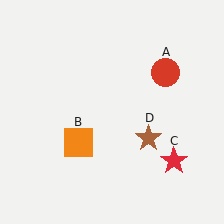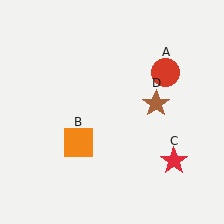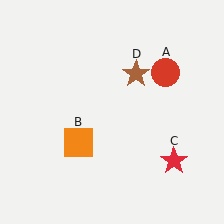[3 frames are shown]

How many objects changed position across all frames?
1 object changed position: brown star (object D).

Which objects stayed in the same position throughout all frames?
Red circle (object A) and orange square (object B) and red star (object C) remained stationary.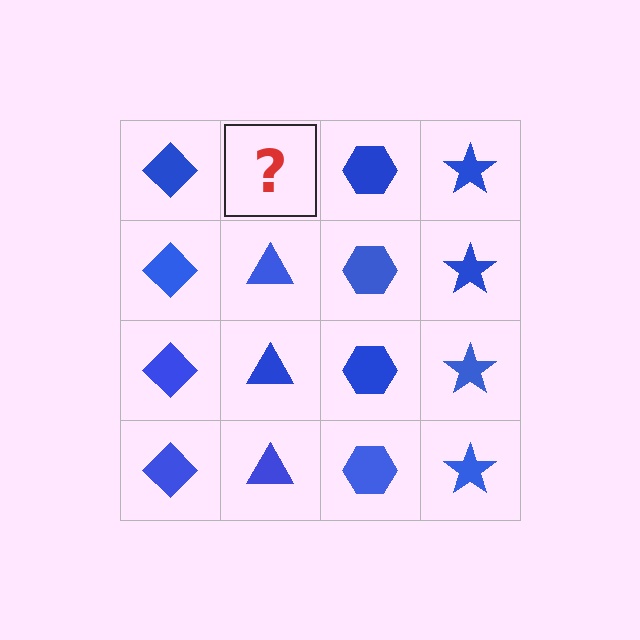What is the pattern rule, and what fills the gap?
The rule is that each column has a consistent shape. The gap should be filled with a blue triangle.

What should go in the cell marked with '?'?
The missing cell should contain a blue triangle.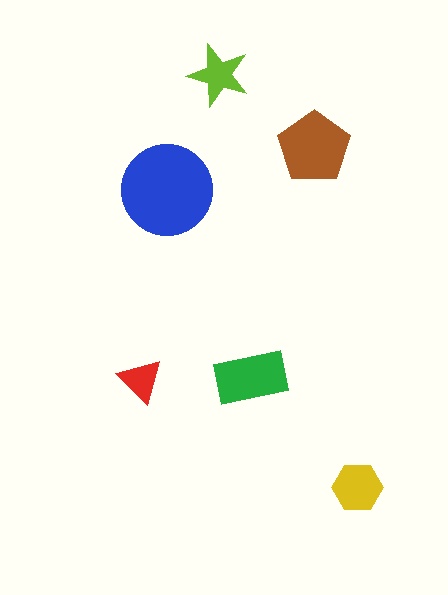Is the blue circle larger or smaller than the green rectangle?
Larger.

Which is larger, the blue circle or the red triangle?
The blue circle.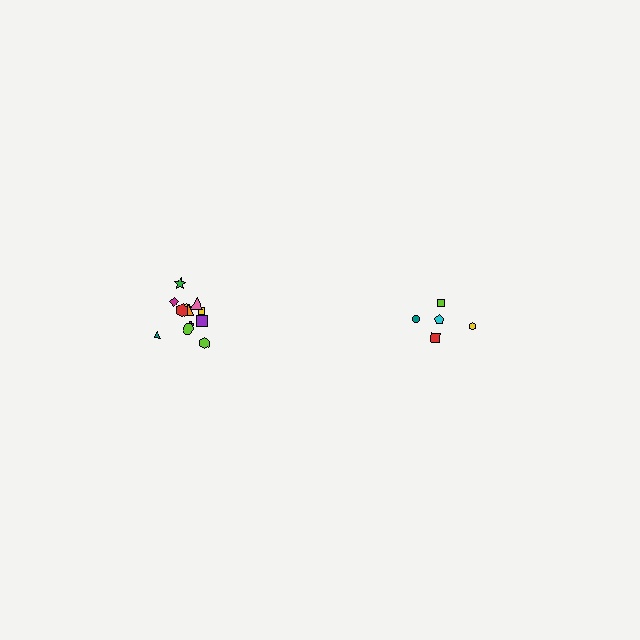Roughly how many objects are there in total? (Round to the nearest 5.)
Roughly 15 objects in total.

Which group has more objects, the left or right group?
The left group.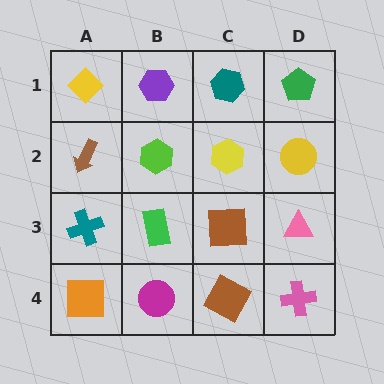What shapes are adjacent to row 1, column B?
A lime hexagon (row 2, column B), a yellow diamond (row 1, column A), a teal hexagon (row 1, column C).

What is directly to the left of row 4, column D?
A brown square.